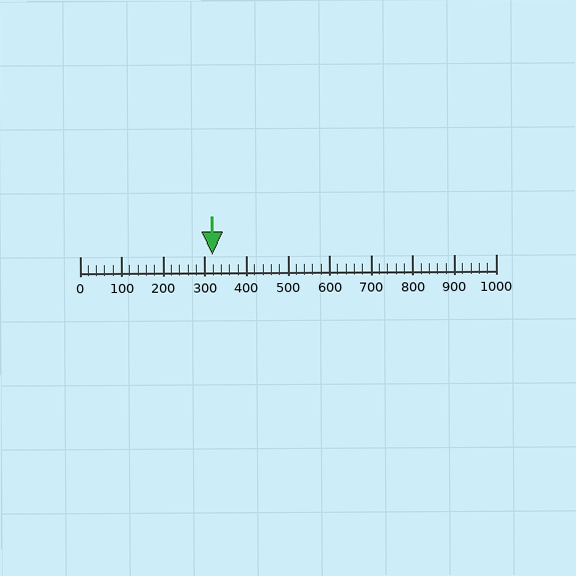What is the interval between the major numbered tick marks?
The major tick marks are spaced 100 units apart.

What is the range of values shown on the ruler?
The ruler shows values from 0 to 1000.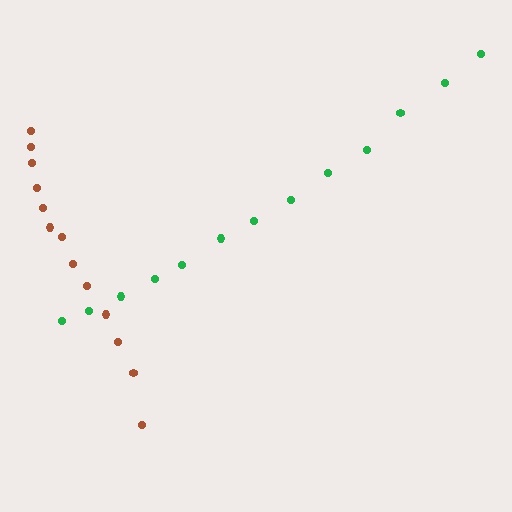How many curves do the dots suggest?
There are 2 distinct paths.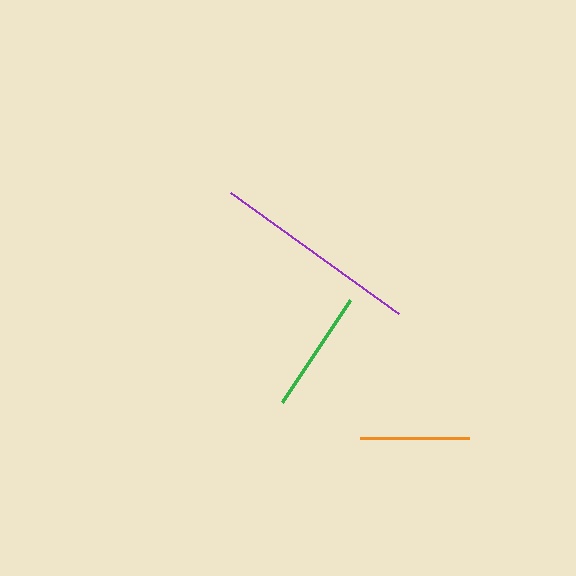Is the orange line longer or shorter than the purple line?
The purple line is longer than the orange line.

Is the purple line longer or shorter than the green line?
The purple line is longer than the green line.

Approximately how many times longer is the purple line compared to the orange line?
The purple line is approximately 1.9 times the length of the orange line.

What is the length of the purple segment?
The purple segment is approximately 207 pixels long.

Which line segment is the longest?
The purple line is the longest at approximately 207 pixels.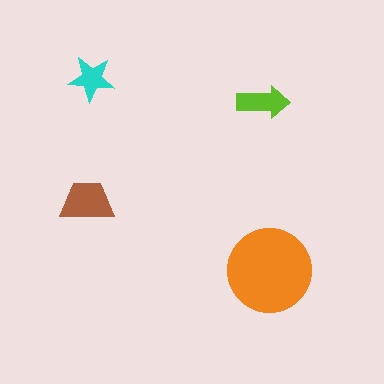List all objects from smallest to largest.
The cyan star, the lime arrow, the brown trapezoid, the orange circle.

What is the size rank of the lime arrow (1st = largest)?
3rd.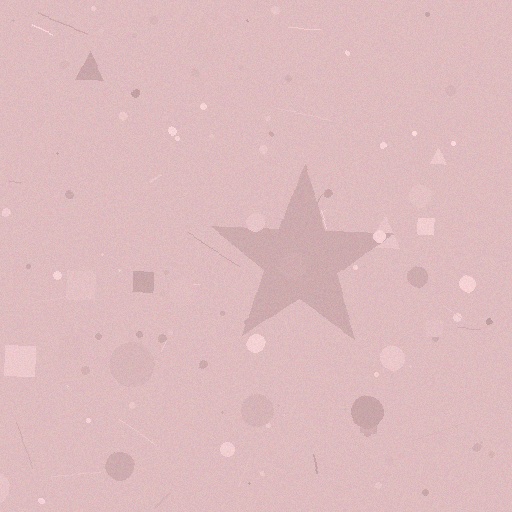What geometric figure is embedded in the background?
A star is embedded in the background.